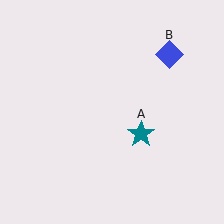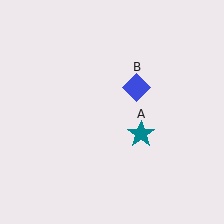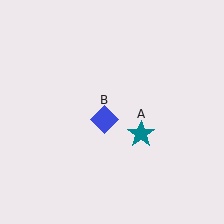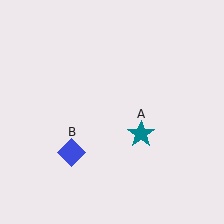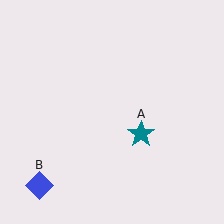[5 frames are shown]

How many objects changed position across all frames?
1 object changed position: blue diamond (object B).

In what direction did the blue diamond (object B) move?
The blue diamond (object B) moved down and to the left.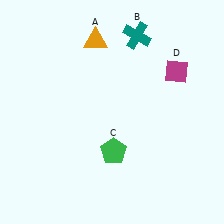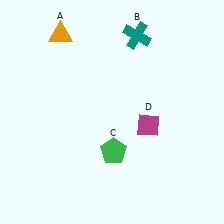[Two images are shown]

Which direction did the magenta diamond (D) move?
The magenta diamond (D) moved down.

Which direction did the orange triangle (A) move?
The orange triangle (A) moved left.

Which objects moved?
The objects that moved are: the orange triangle (A), the magenta diamond (D).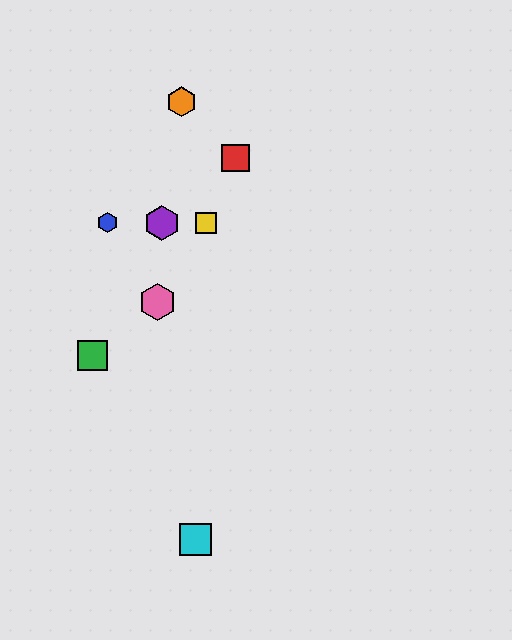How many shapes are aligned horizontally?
3 shapes (the blue hexagon, the yellow square, the purple hexagon) are aligned horizontally.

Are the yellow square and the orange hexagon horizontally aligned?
No, the yellow square is at y≈223 and the orange hexagon is at y≈102.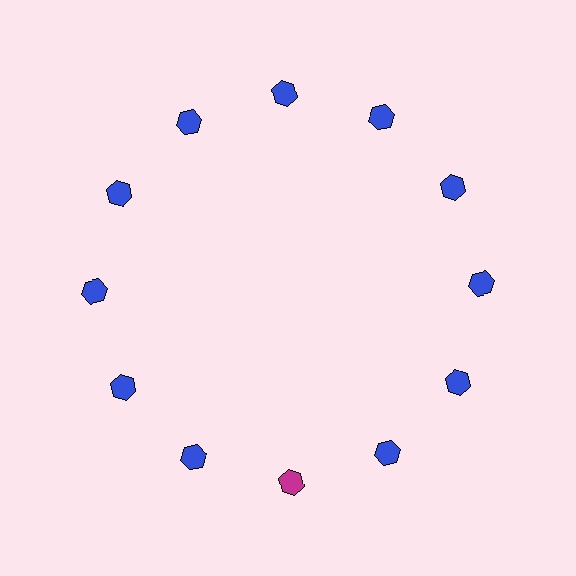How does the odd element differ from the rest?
It has a different color: magenta instead of blue.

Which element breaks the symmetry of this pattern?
The magenta hexagon at roughly the 6 o'clock position breaks the symmetry. All other shapes are blue hexagons.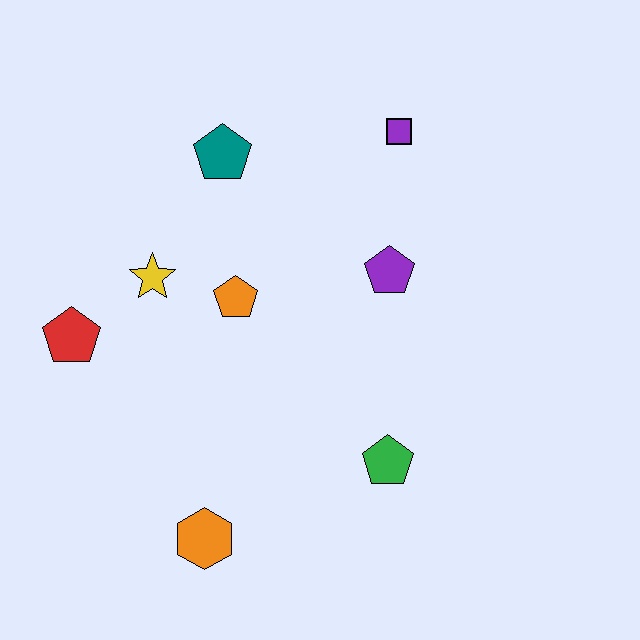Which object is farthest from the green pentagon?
The teal pentagon is farthest from the green pentagon.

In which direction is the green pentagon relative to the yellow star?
The green pentagon is to the right of the yellow star.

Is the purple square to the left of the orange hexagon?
No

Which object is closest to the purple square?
The purple pentagon is closest to the purple square.